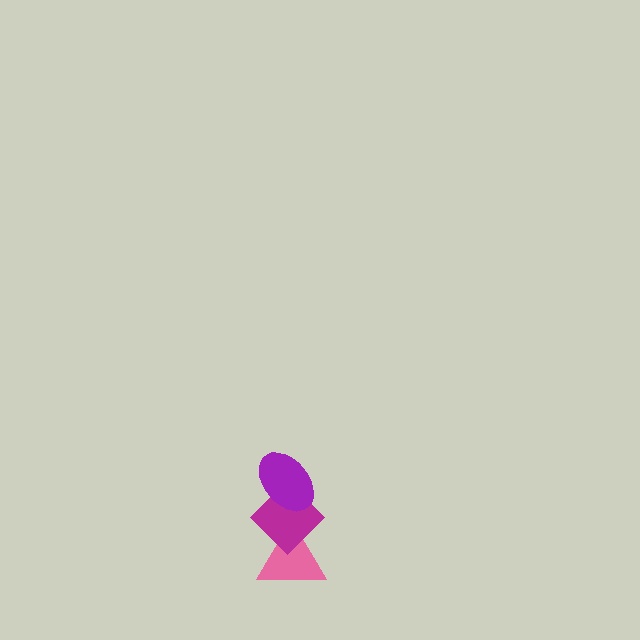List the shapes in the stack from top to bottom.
From top to bottom: the purple ellipse, the magenta diamond, the pink triangle.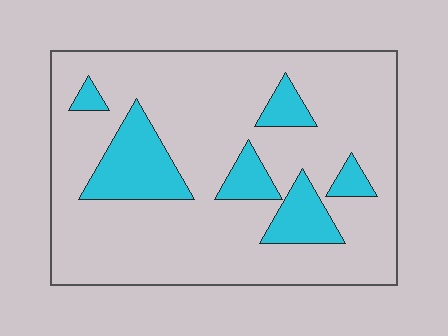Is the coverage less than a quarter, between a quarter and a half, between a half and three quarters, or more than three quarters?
Less than a quarter.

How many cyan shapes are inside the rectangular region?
6.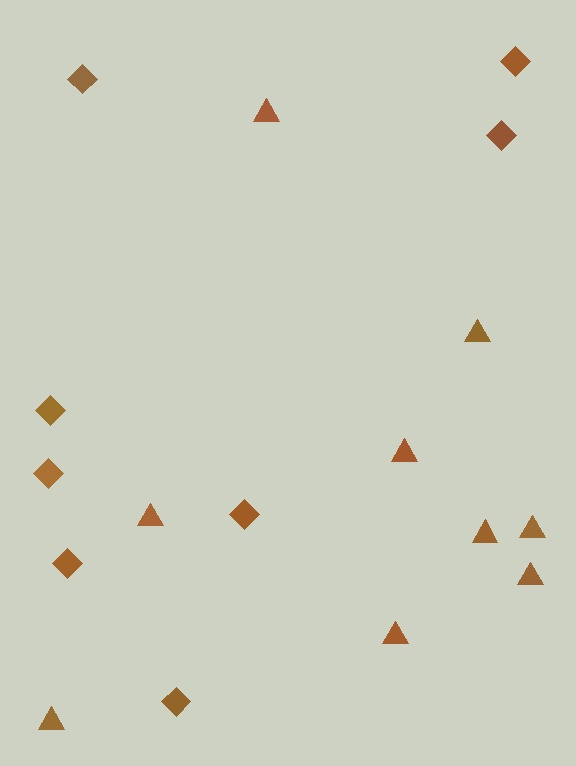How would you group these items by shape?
There are 2 groups: one group of diamonds (8) and one group of triangles (9).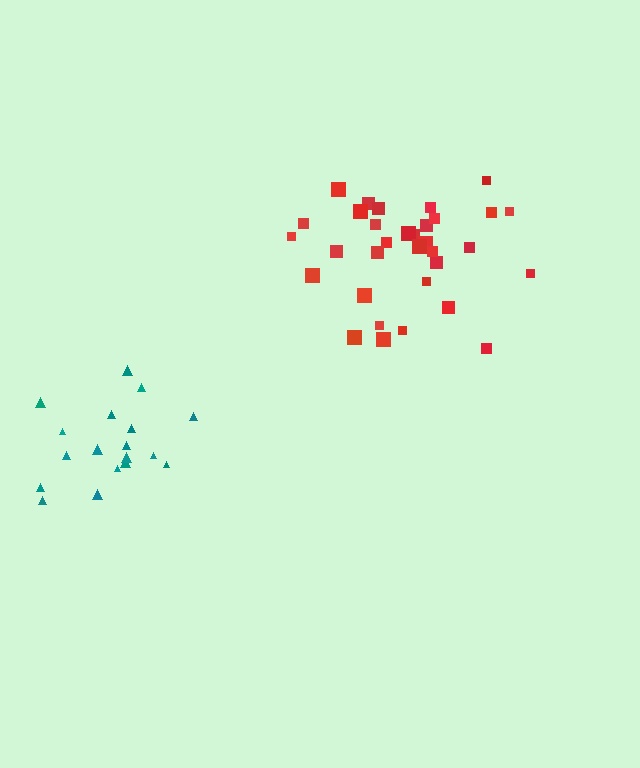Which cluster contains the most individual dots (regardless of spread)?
Red (33).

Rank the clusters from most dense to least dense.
red, teal.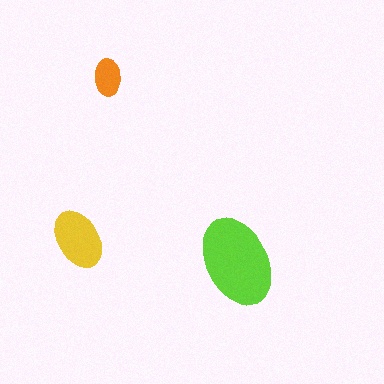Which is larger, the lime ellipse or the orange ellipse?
The lime one.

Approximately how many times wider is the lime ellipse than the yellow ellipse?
About 1.5 times wider.